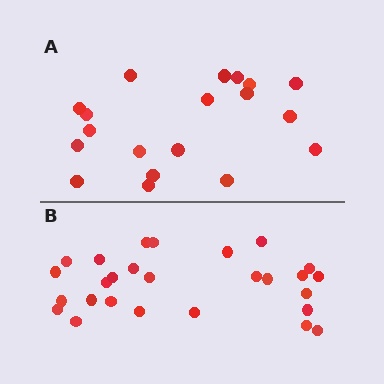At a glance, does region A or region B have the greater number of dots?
Region B (the bottom region) has more dots.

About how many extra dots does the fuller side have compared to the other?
Region B has roughly 8 or so more dots than region A.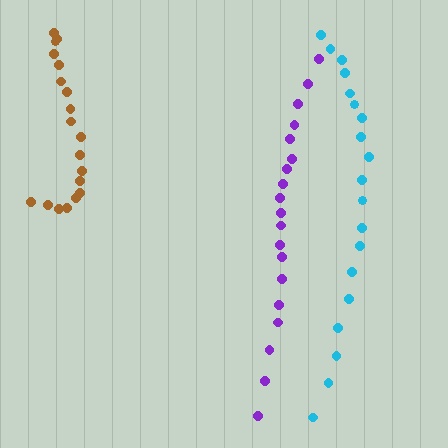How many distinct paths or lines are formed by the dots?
There are 3 distinct paths.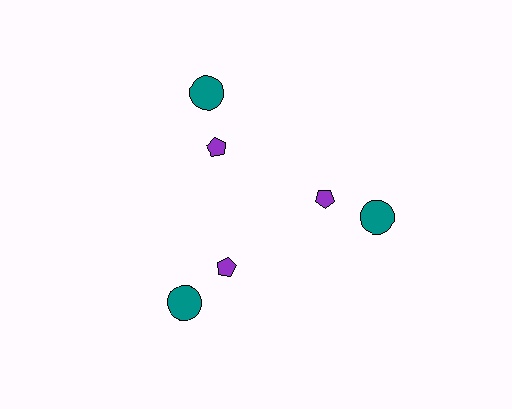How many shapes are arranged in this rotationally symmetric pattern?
There are 6 shapes, arranged in 3 groups of 2.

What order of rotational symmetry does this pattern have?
This pattern has 3-fold rotational symmetry.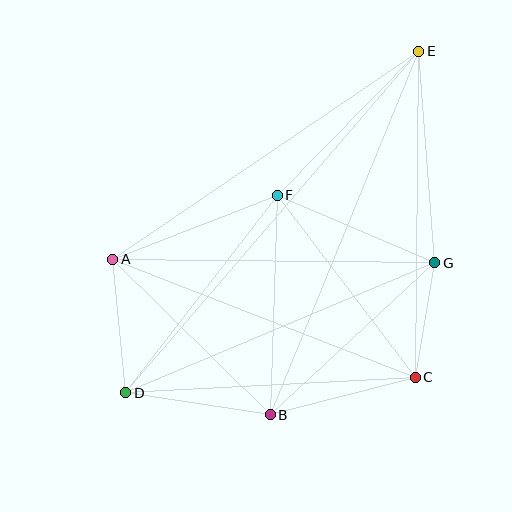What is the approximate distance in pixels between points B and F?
The distance between B and F is approximately 219 pixels.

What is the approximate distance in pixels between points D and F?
The distance between D and F is approximately 248 pixels.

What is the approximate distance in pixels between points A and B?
The distance between A and B is approximately 221 pixels.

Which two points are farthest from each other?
Points D and E are farthest from each other.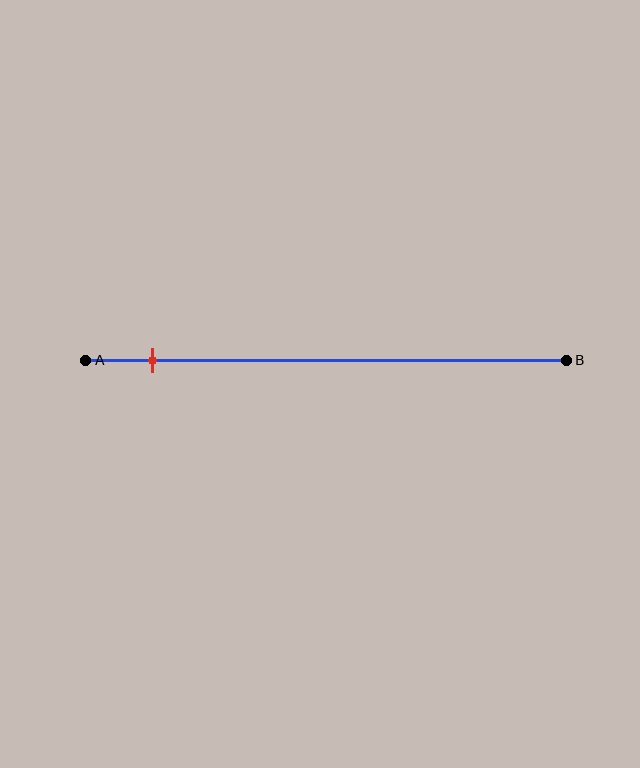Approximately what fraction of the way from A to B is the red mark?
The red mark is approximately 15% of the way from A to B.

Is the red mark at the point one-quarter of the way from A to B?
No, the mark is at about 15% from A, not at the 25% one-quarter point.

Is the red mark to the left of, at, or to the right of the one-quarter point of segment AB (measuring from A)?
The red mark is to the left of the one-quarter point of segment AB.